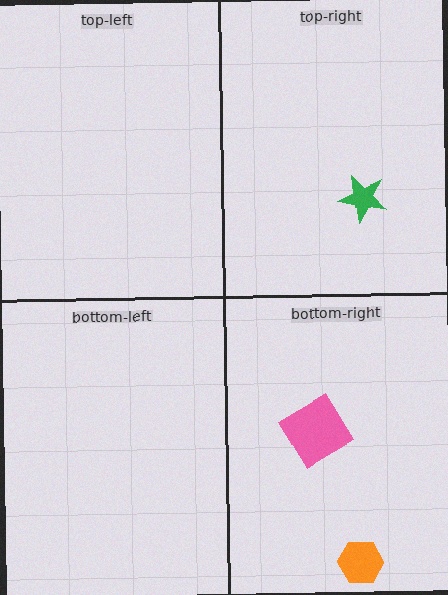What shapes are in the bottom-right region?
The orange hexagon, the pink diamond.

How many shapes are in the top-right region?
1.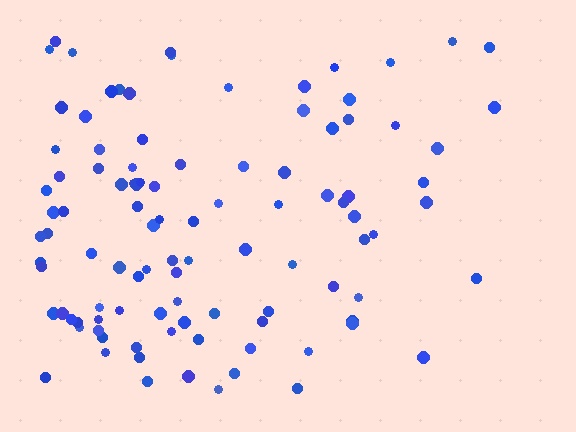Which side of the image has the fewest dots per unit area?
The right.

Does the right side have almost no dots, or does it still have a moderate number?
Still a moderate number, just noticeably fewer than the left.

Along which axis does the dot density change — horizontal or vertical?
Horizontal.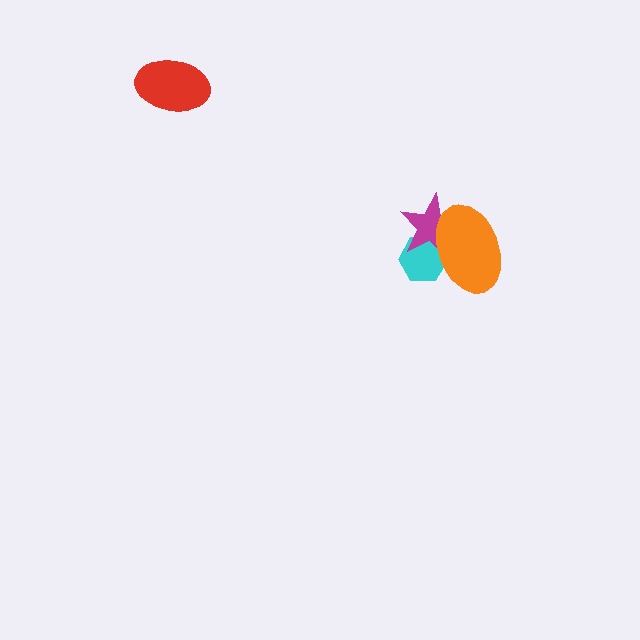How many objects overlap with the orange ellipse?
2 objects overlap with the orange ellipse.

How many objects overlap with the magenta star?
2 objects overlap with the magenta star.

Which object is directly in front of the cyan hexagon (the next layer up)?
The magenta star is directly in front of the cyan hexagon.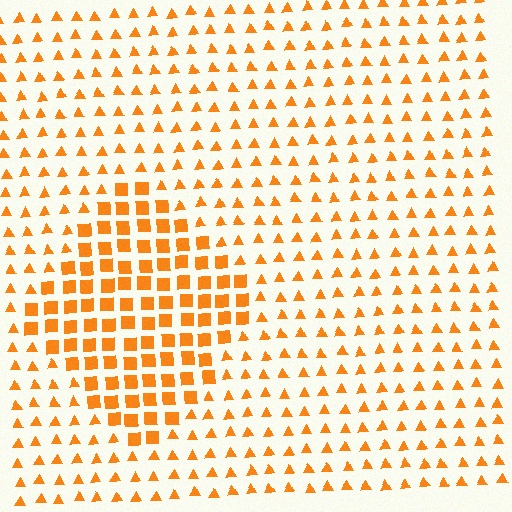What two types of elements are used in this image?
The image uses squares inside the diamond region and triangles outside it.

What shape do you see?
I see a diamond.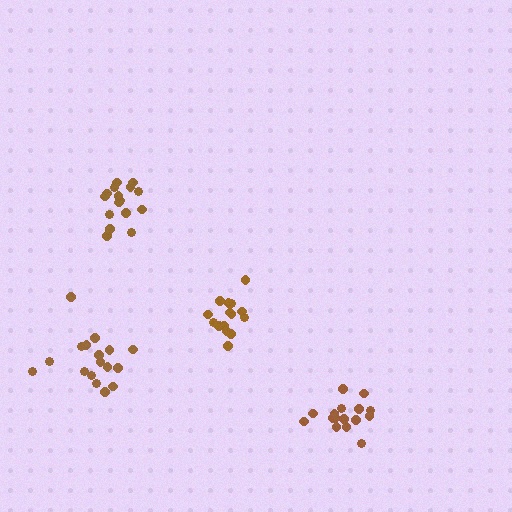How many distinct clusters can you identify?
There are 4 distinct clusters.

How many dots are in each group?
Group 1: 15 dots, Group 2: 16 dots, Group 3: 17 dots, Group 4: 16 dots (64 total).